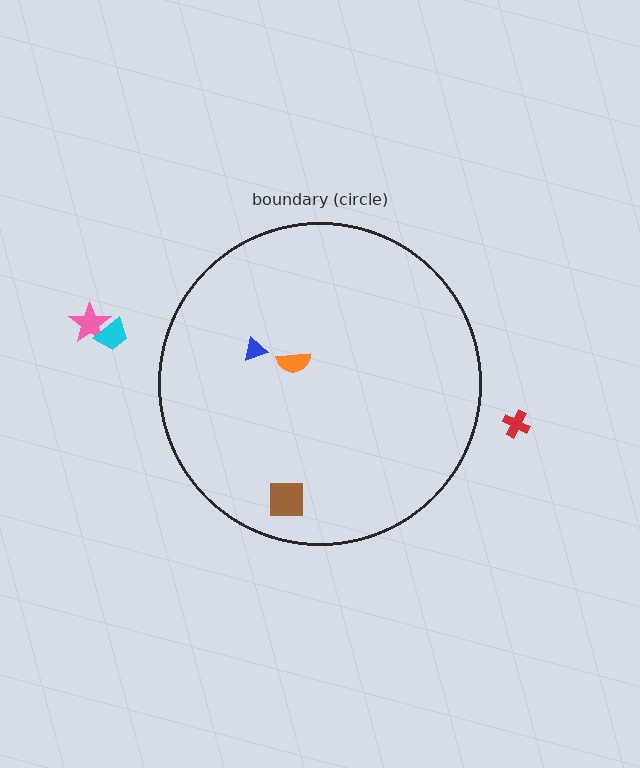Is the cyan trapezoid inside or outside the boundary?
Outside.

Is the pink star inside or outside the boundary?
Outside.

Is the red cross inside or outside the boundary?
Outside.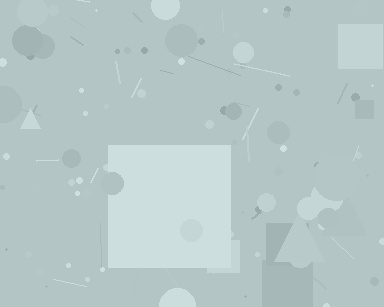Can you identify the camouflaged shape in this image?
The camouflaged shape is a square.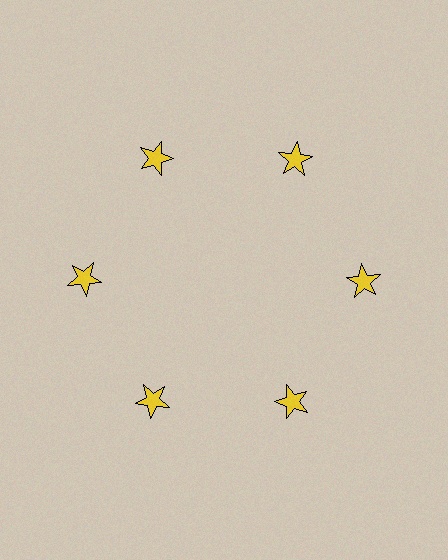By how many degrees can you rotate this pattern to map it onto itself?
The pattern maps onto itself every 60 degrees of rotation.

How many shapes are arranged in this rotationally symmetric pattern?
There are 6 shapes, arranged in 6 groups of 1.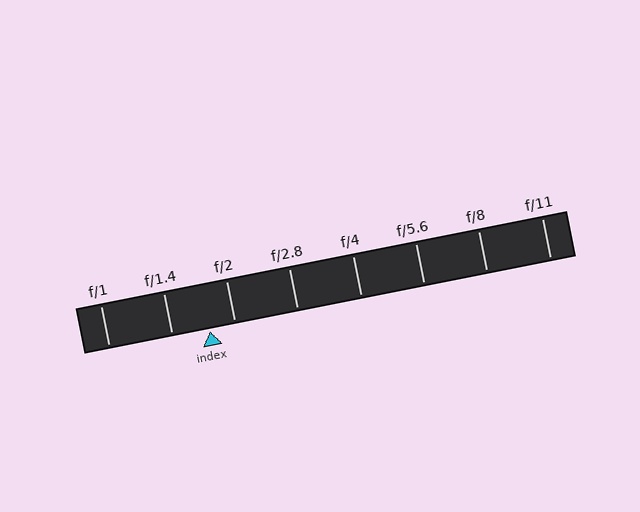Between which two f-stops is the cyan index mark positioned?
The index mark is between f/1.4 and f/2.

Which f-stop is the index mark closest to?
The index mark is closest to f/2.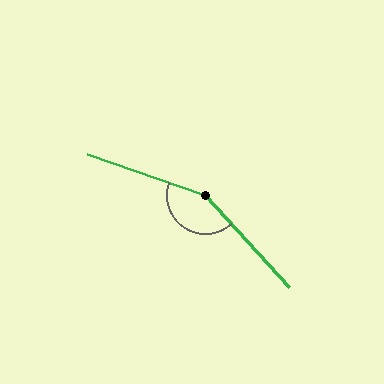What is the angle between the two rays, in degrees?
Approximately 152 degrees.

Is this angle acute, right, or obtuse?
It is obtuse.